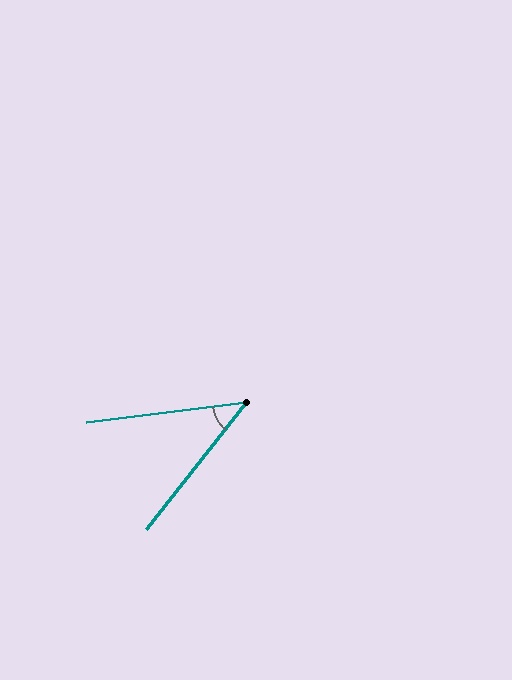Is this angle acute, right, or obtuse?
It is acute.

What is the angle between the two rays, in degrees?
Approximately 45 degrees.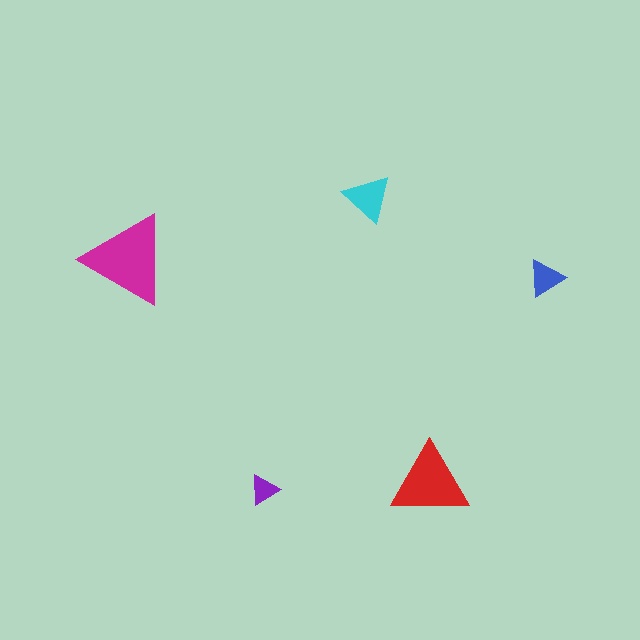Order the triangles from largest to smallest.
the magenta one, the red one, the cyan one, the blue one, the purple one.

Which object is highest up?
The cyan triangle is topmost.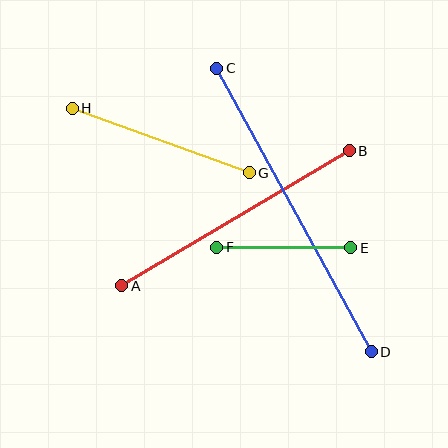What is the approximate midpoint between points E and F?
The midpoint is at approximately (284, 248) pixels.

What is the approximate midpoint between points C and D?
The midpoint is at approximately (294, 210) pixels.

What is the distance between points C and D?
The distance is approximately 323 pixels.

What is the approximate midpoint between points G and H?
The midpoint is at approximately (161, 140) pixels.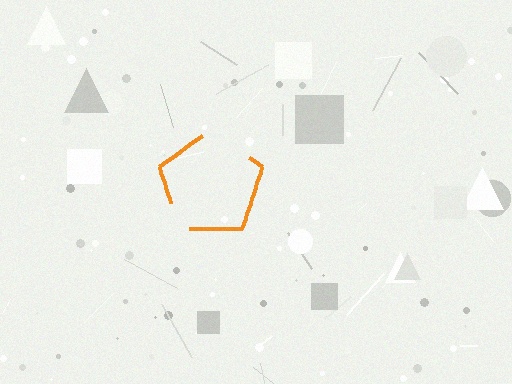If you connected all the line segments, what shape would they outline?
They would outline a pentagon.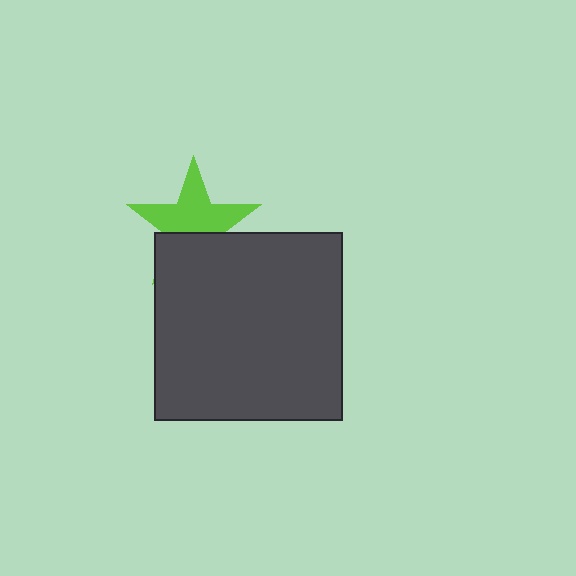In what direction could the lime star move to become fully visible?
The lime star could move up. That would shift it out from behind the dark gray square entirely.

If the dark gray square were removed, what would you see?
You would see the complete lime star.